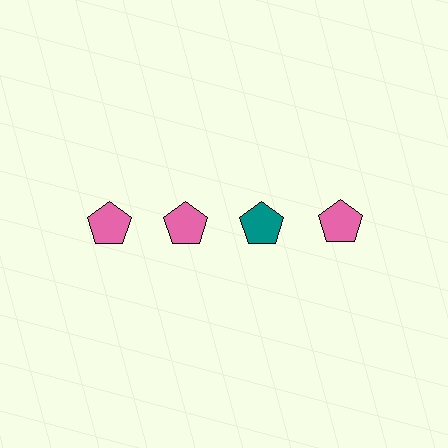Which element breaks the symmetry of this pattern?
The teal pentagon in the top row, center column breaks the symmetry. All other shapes are pink pentagons.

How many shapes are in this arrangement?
There are 4 shapes arranged in a grid pattern.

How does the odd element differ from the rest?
It has a different color: teal instead of pink.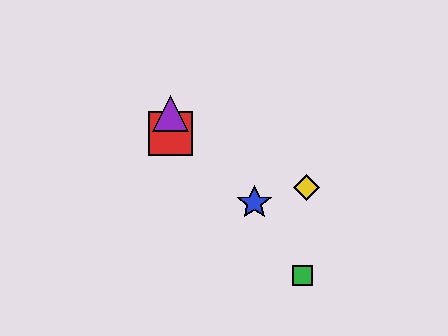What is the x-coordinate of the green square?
The green square is at x≈303.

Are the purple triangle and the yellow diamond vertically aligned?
No, the purple triangle is at x≈170 and the yellow diamond is at x≈306.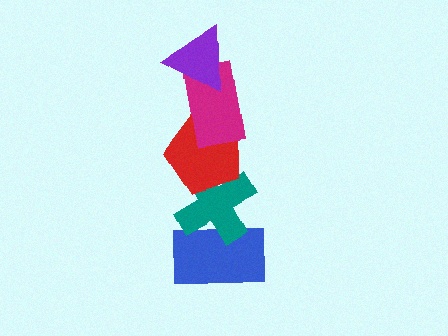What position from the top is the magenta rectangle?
The magenta rectangle is 2nd from the top.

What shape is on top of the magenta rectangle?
The purple triangle is on top of the magenta rectangle.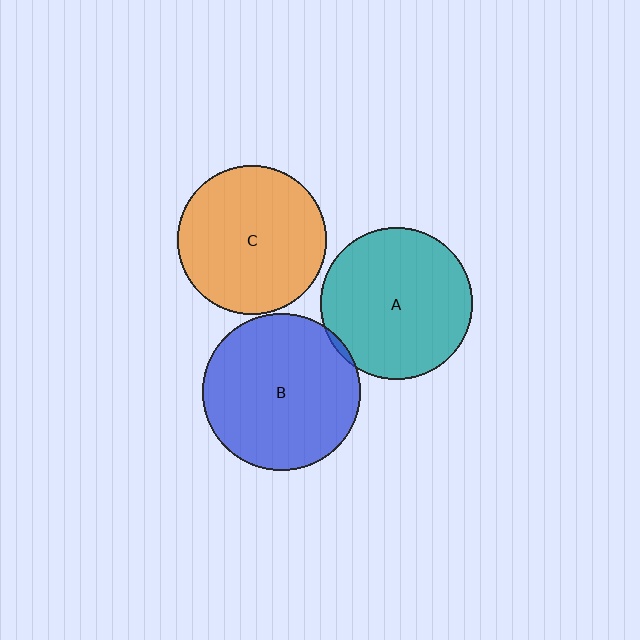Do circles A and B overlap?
Yes.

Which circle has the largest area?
Circle B (blue).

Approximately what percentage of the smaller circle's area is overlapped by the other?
Approximately 5%.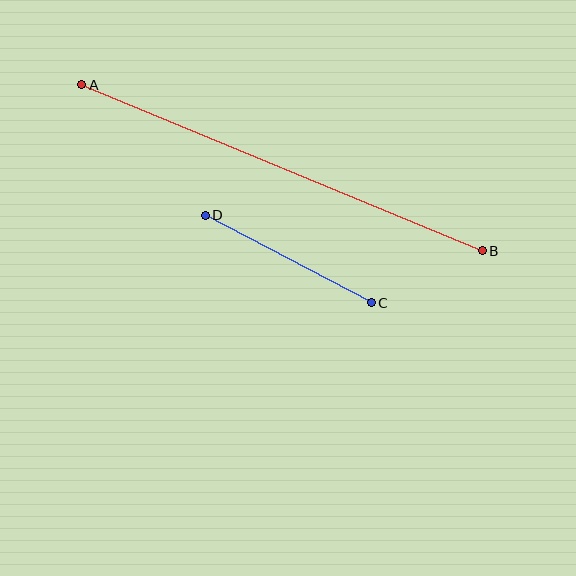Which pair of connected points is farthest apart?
Points A and B are farthest apart.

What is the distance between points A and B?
The distance is approximately 433 pixels.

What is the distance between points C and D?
The distance is approximately 188 pixels.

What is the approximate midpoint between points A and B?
The midpoint is at approximately (282, 168) pixels.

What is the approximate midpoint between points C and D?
The midpoint is at approximately (288, 259) pixels.